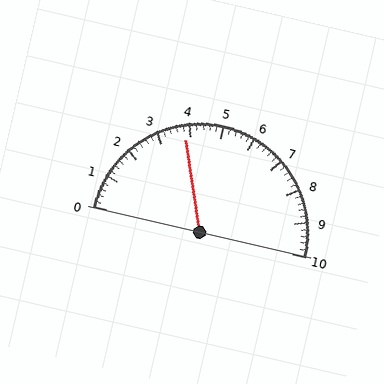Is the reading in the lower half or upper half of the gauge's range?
The reading is in the lower half of the range (0 to 10).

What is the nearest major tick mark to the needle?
The nearest major tick mark is 4.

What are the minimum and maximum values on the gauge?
The gauge ranges from 0 to 10.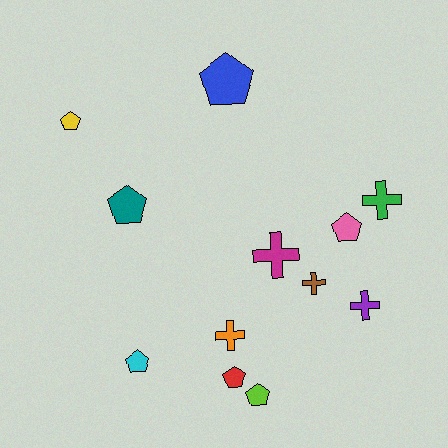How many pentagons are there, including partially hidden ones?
There are 7 pentagons.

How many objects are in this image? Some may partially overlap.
There are 12 objects.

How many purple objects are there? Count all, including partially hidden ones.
There is 1 purple object.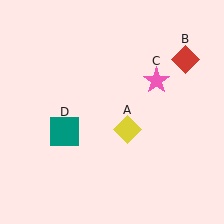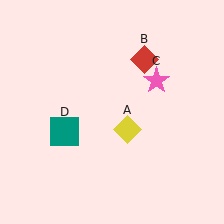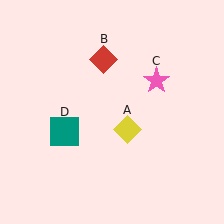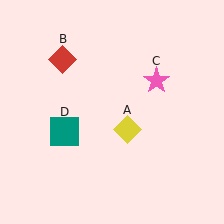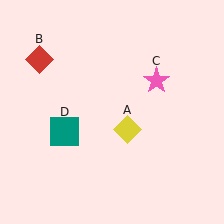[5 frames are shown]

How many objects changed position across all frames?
1 object changed position: red diamond (object B).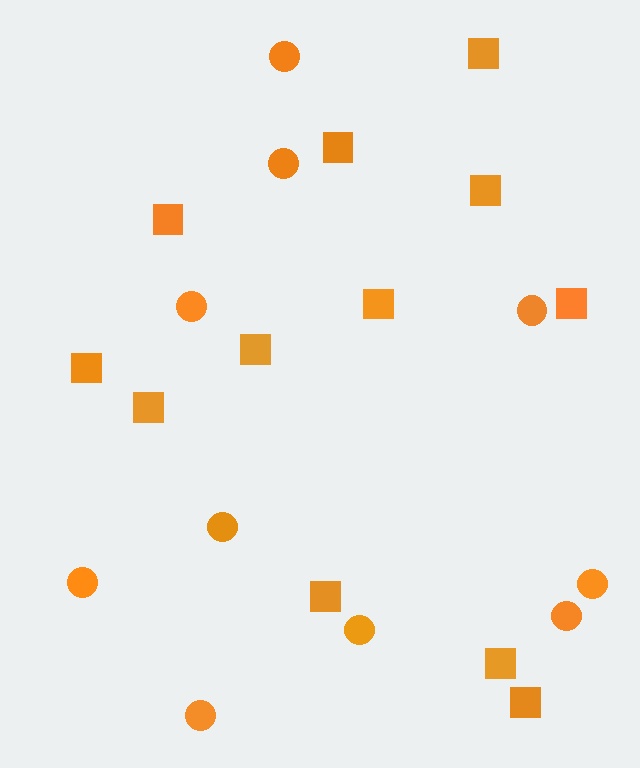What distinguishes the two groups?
There are 2 groups: one group of squares (12) and one group of circles (10).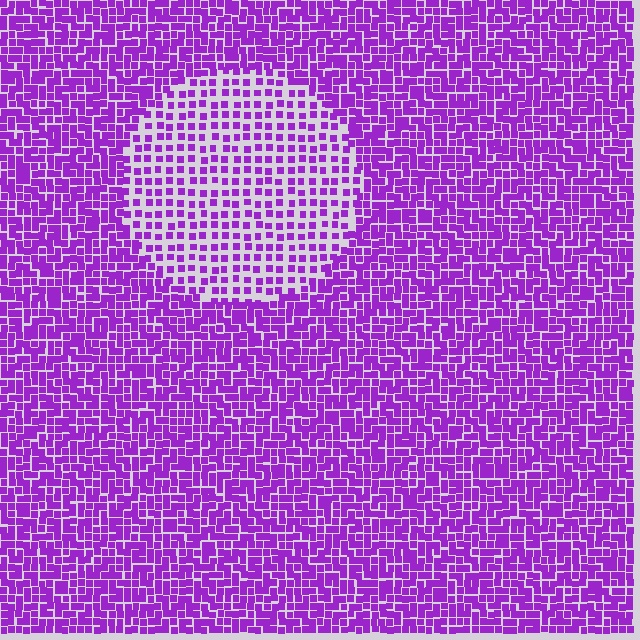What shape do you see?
I see a circle.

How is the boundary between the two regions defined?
The boundary is defined by a change in element density (approximately 2.0x ratio). All elements are the same color, size, and shape.